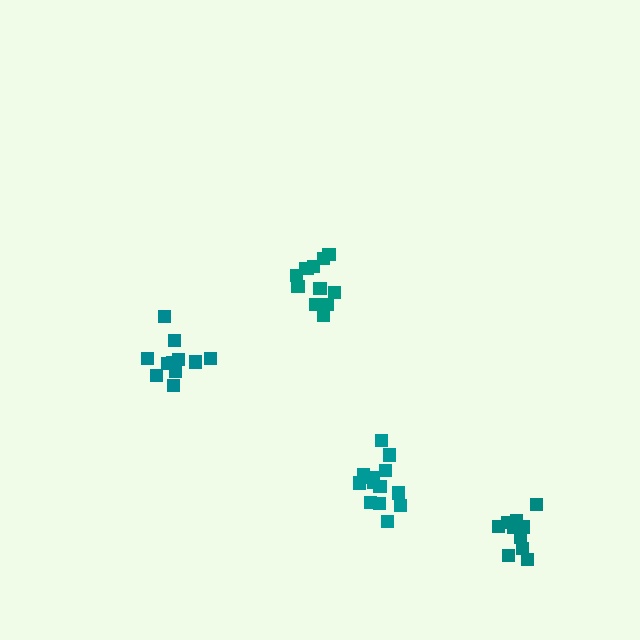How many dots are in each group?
Group 1: 11 dots, Group 2: 14 dots, Group 3: 11 dots, Group 4: 12 dots (48 total).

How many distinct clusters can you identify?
There are 4 distinct clusters.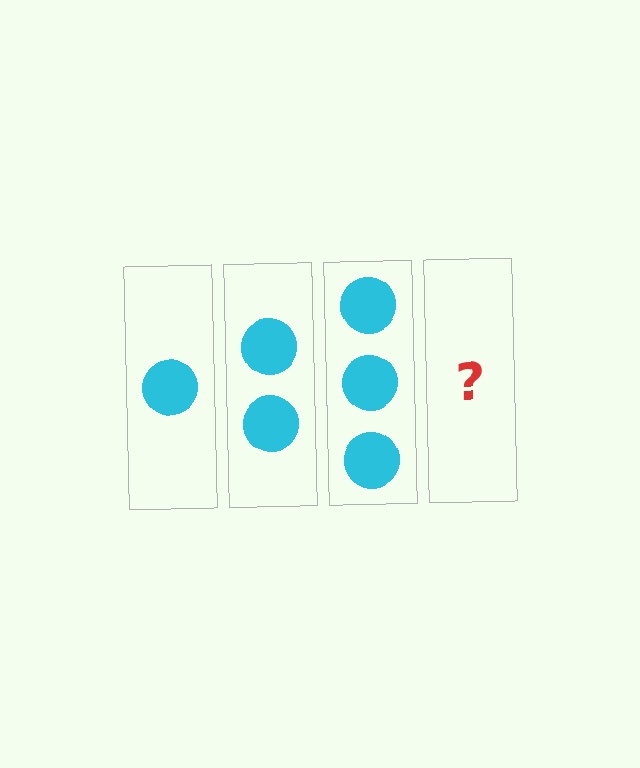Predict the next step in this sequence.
The next step is 4 circles.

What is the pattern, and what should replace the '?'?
The pattern is that each step adds one more circle. The '?' should be 4 circles.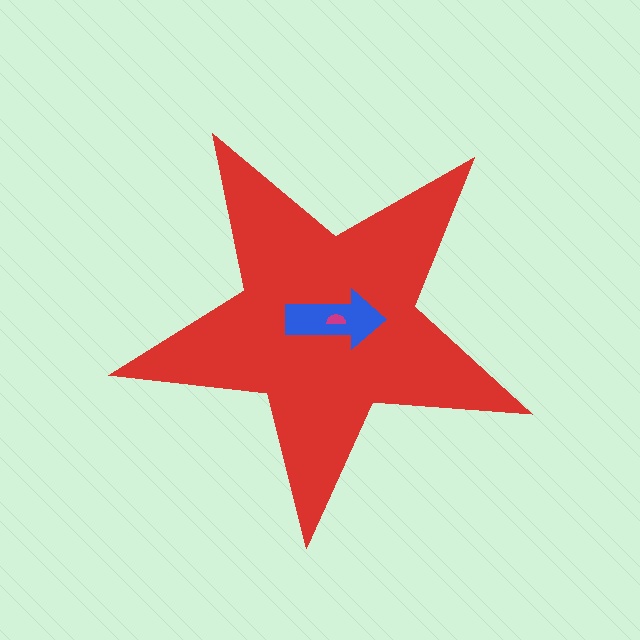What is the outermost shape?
The red star.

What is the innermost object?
The magenta semicircle.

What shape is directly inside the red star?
The blue arrow.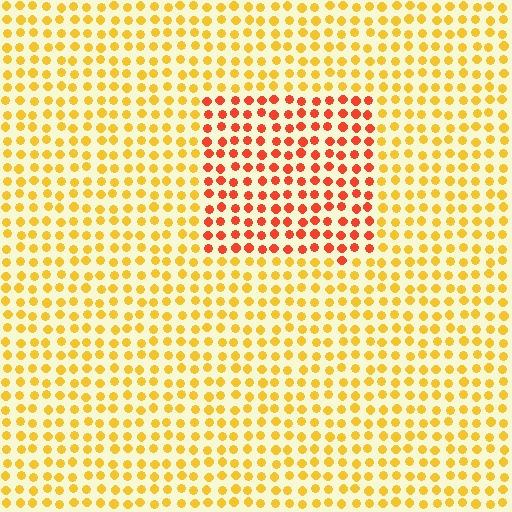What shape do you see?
I see a rectangle.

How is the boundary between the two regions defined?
The boundary is defined purely by a slight shift in hue (about 39 degrees). Spacing, size, and orientation are identical on both sides.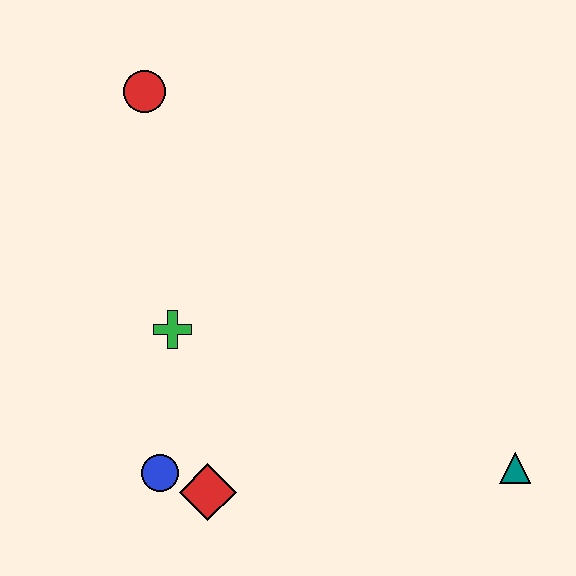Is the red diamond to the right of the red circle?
Yes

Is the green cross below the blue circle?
No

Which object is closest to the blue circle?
The red diamond is closest to the blue circle.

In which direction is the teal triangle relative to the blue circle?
The teal triangle is to the right of the blue circle.